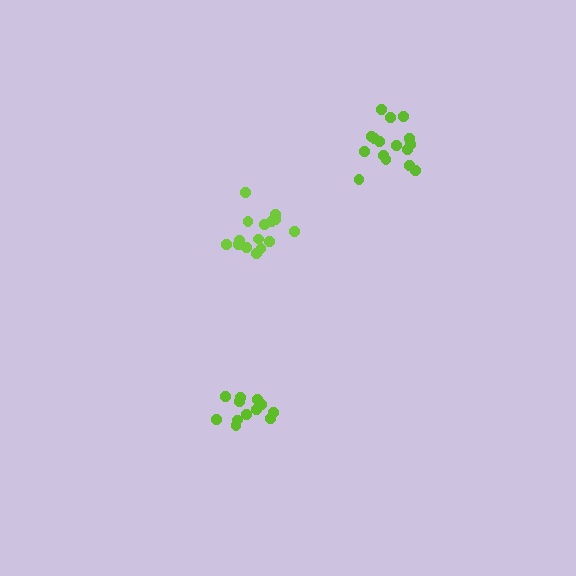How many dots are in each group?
Group 1: 16 dots, Group 2: 15 dots, Group 3: 12 dots (43 total).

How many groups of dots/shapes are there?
There are 3 groups.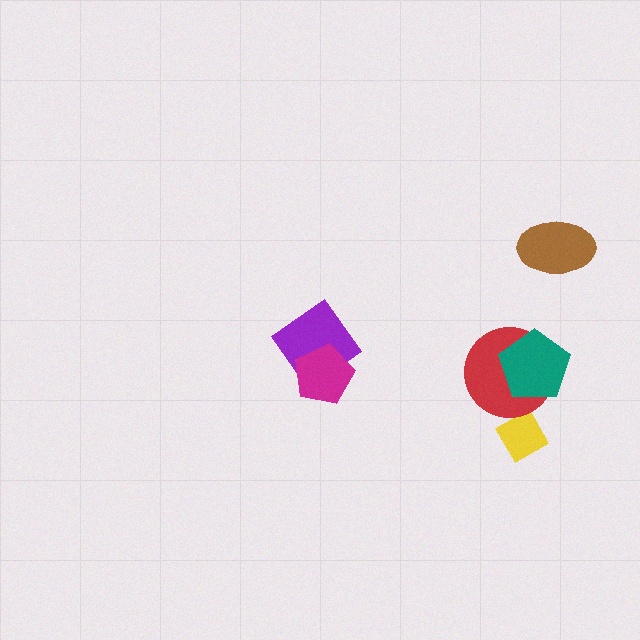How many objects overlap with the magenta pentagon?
1 object overlaps with the magenta pentagon.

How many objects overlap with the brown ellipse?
0 objects overlap with the brown ellipse.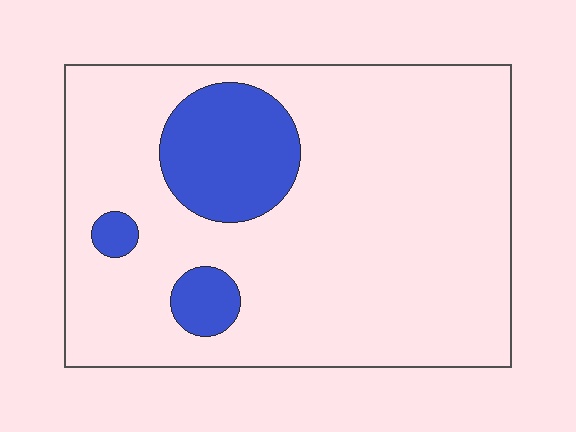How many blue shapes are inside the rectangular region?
3.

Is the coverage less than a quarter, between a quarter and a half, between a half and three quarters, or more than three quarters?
Less than a quarter.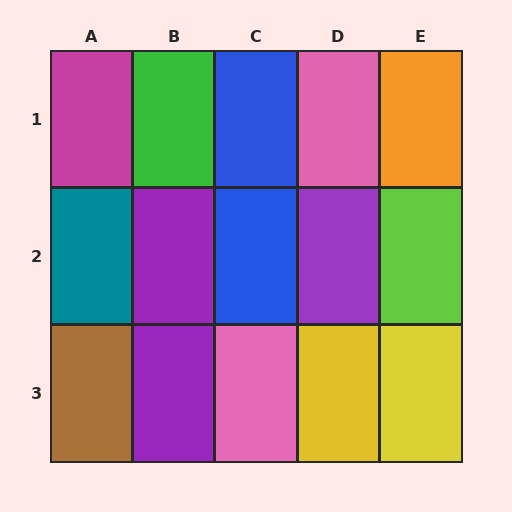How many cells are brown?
1 cell is brown.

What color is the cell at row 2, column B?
Purple.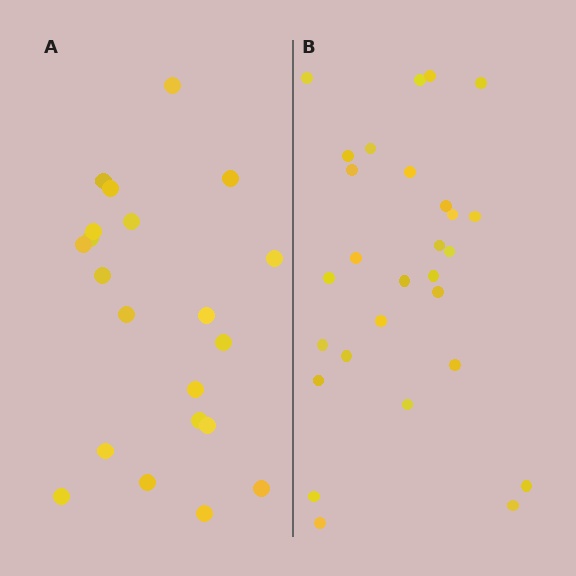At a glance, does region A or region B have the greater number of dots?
Region B (the right region) has more dots.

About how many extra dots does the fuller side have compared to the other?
Region B has roughly 8 or so more dots than region A.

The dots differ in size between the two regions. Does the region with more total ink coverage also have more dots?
No. Region A has more total ink coverage because its dots are larger, but region B actually contains more individual dots. Total area can be misleading — the number of items is what matters here.